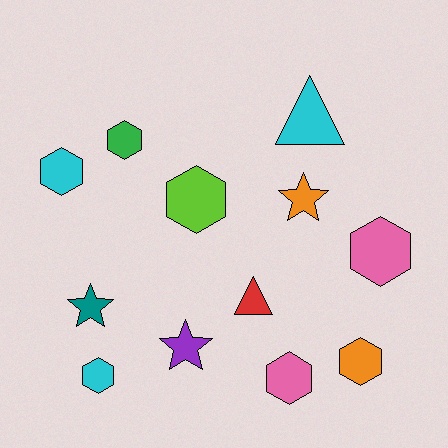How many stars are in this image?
There are 3 stars.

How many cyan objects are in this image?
There are 3 cyan objects.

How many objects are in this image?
There are 12 objects.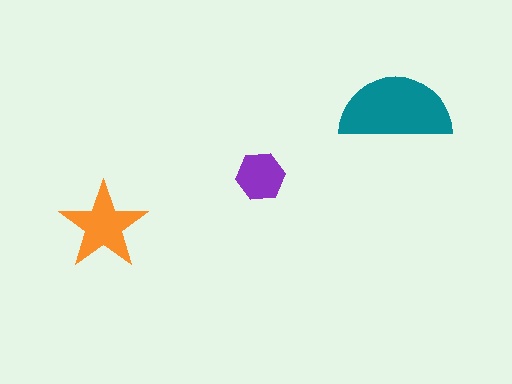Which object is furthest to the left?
The orange star is leftmost.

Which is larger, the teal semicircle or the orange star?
The teal semicircle.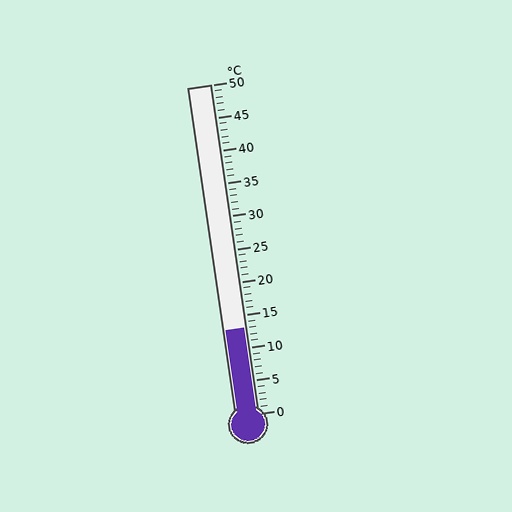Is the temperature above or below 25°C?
The temperature is below 25°C.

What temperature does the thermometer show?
The thermometer shows approximately 13°C.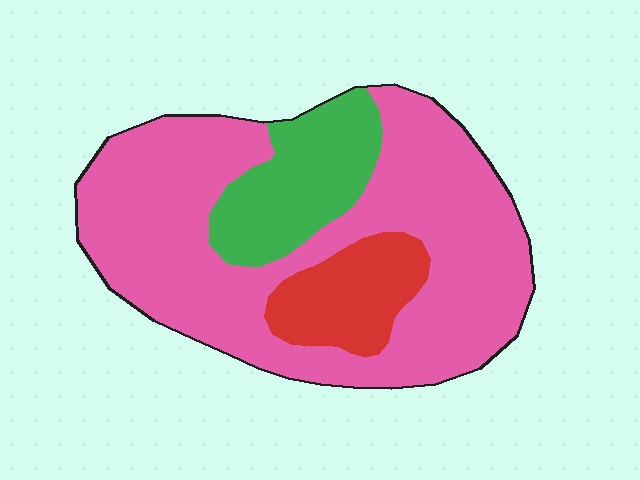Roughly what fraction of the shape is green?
Green covers about 15% of the shape.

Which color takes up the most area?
Pink, at roughly 70%.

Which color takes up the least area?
Red, at roughly 15%.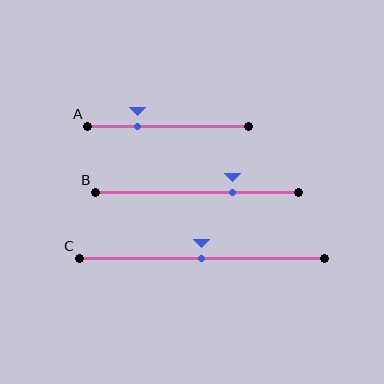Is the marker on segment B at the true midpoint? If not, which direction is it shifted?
No, the marker on segment B is shifted to the right by about 17% of the segment length.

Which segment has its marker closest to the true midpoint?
Segment C has its marker closest to the true midpoint.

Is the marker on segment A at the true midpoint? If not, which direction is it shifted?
No, the marker on segment A is shifted to the left by about 19% of the segment length.